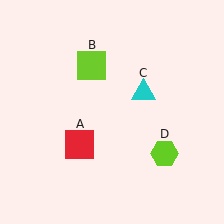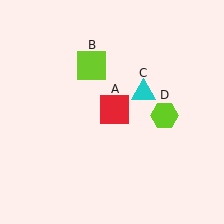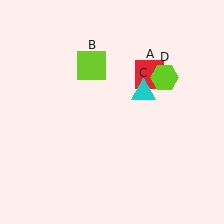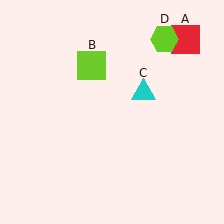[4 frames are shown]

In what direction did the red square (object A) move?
The red square (object A) moved up and to the right.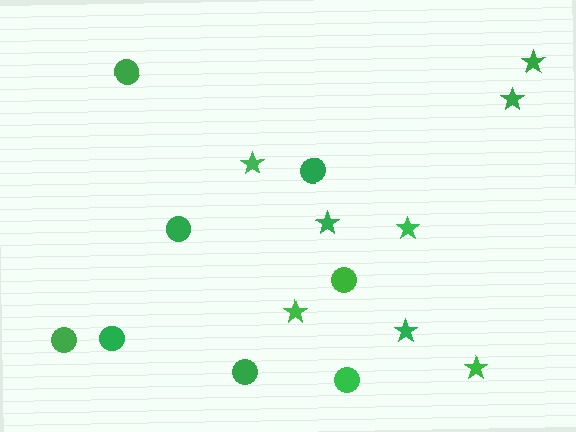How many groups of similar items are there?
There are 2 groups: one group of circles (8) and one group of stars (8).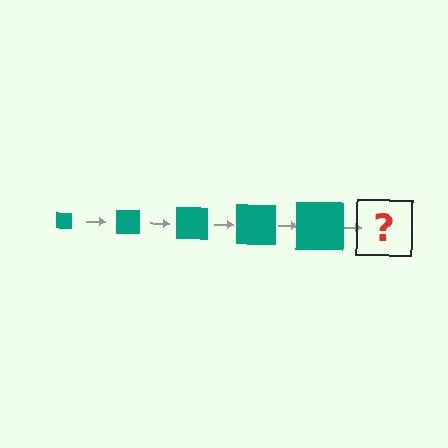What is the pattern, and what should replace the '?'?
The pattern is that the square gets progressively larger each step. The '?' should be a teal square, larger than the previous one.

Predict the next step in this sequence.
The next step is a teal square, larger than the previous one.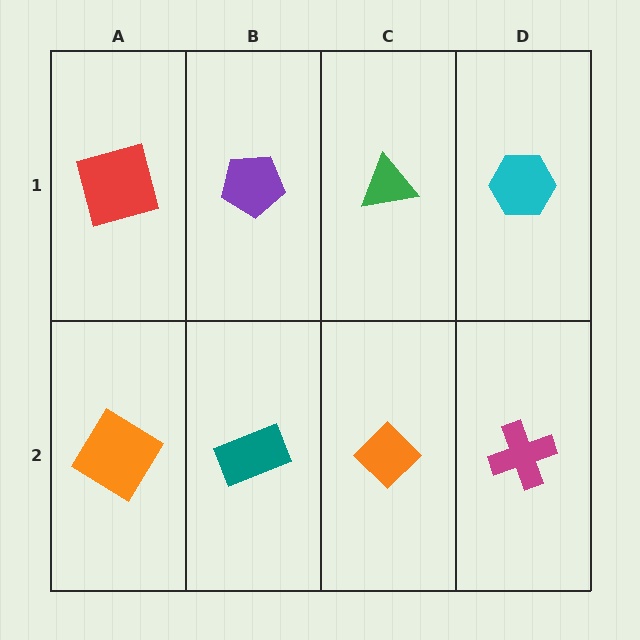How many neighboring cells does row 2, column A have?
2.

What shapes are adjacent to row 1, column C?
An orange diamond (row 2, column C), a purple pentagon (row 1, column B), a cyan hexagon (row 1, column D).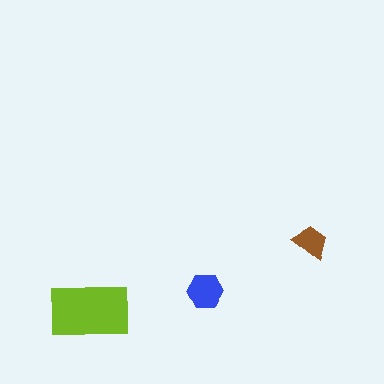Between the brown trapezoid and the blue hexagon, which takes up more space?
The blue hexagon.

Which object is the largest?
The lime rectangle.